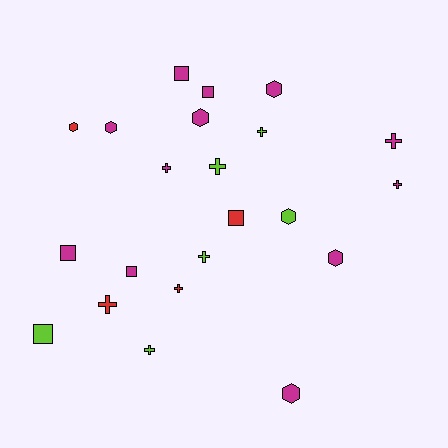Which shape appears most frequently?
Cross, with 9 objects.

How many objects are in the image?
There are 22 objects.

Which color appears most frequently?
Magenta, with 12 objects.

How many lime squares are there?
There is 1 lime square.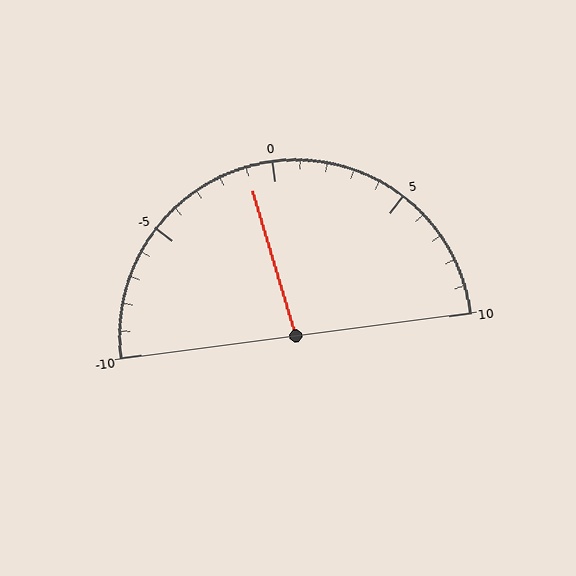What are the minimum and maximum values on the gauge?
The gauge ranges from -10 to 10.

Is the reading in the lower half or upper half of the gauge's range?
The reading is in the lower half of the range (-10 to 10).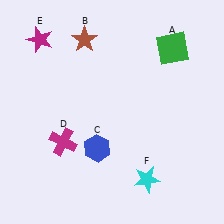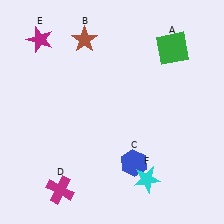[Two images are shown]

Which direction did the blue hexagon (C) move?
The blue hexagon (C) moved right.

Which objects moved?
The objects that moved are: the blue hexagon (C), the magenta cross (D).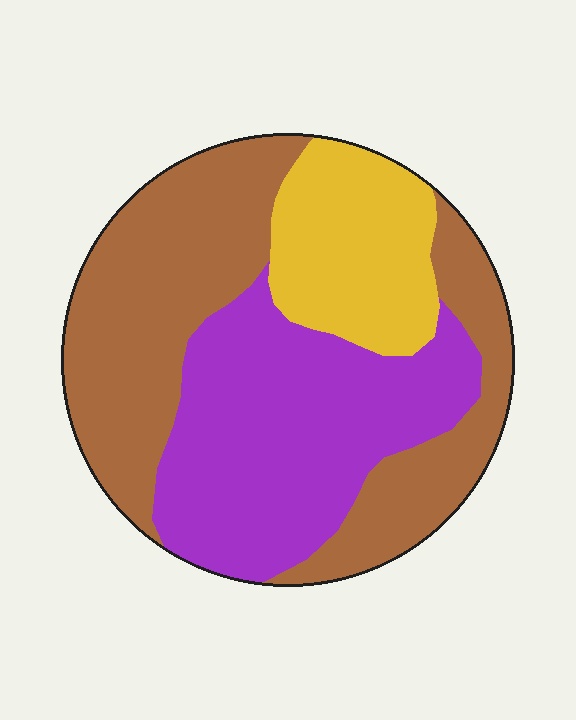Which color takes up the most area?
Brown, at roughly 45%.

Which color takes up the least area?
Yellow, at roughly 20%.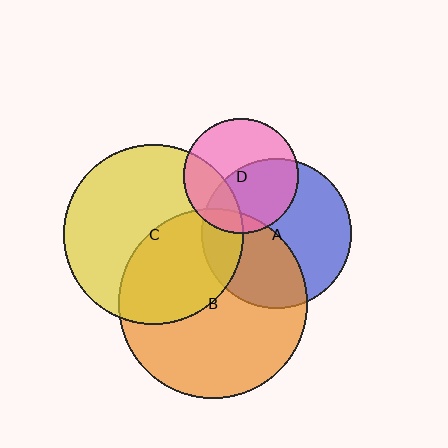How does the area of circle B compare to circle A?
Approximately 1.6 times.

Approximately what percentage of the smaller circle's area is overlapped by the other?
Approximately 20%.